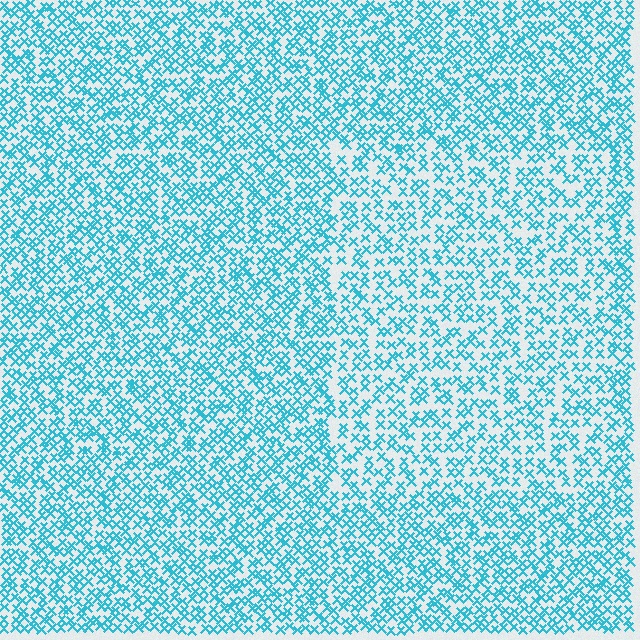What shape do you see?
I see a rectangle.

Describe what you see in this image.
The image contains small cyan elements arranged at two different densities. A rectangle-shaped region is visible where the elements are less densely packed than the surrounding area.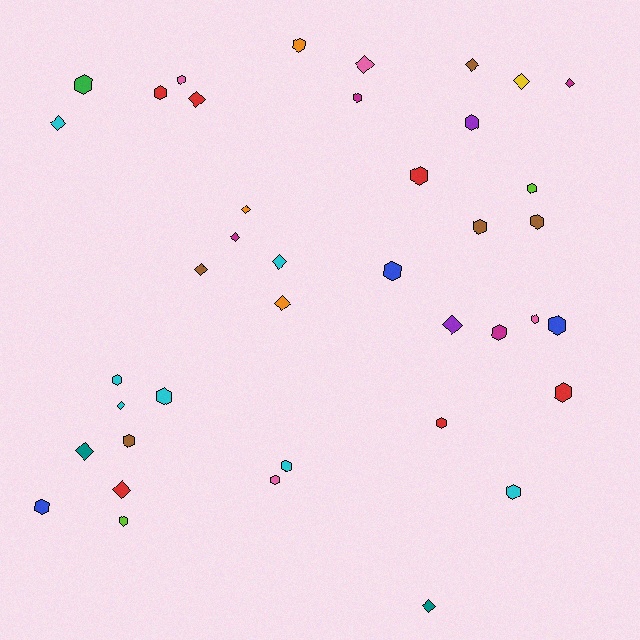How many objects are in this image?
There are 40 objects.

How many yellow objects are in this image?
There is 1 yellow object.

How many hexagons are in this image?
There are 24 hexagons.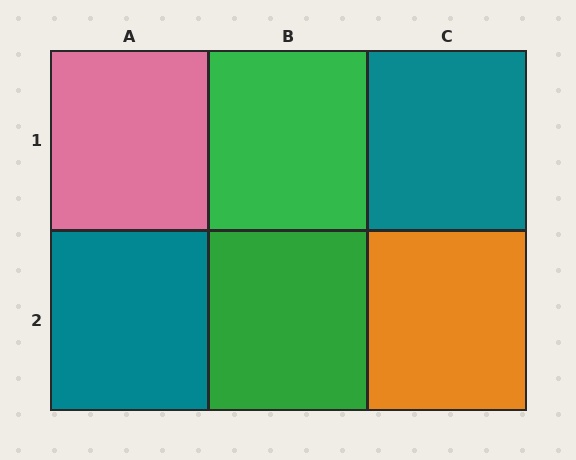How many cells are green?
2 cells are green.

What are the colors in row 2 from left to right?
Teal, green, orange.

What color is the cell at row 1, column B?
Green.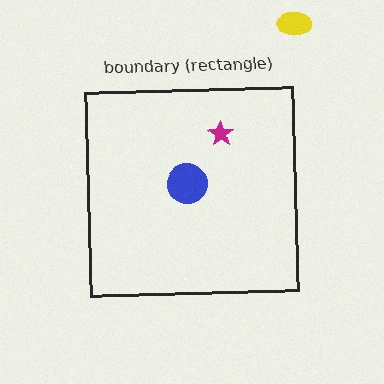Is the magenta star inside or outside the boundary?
Inside.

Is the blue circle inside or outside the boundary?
Inside.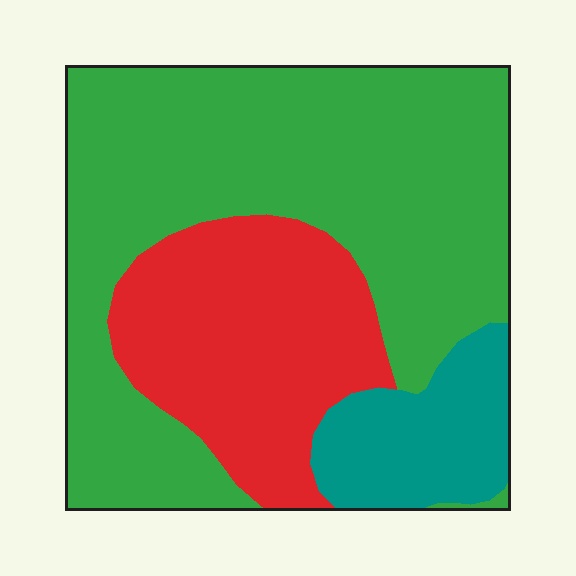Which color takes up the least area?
Teal, at roughly 15%.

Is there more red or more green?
Green.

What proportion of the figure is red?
Red covers about 30% of the figure.